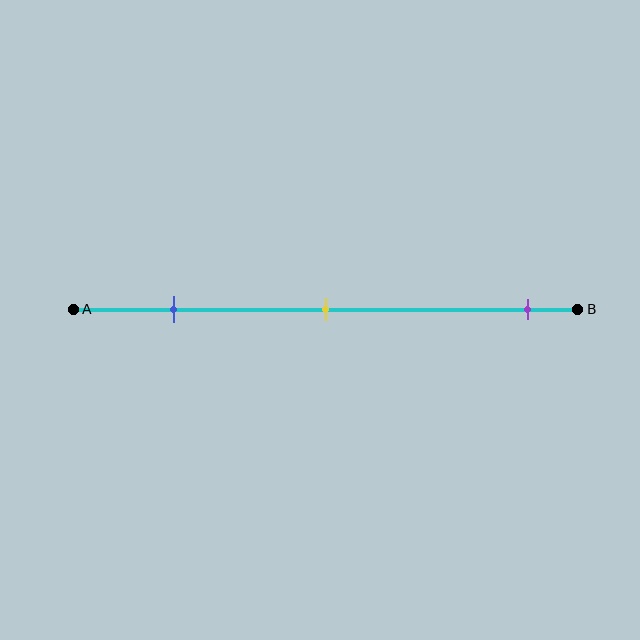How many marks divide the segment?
There are 3 marks dividing the segment.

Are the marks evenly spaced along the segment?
No, the marks are not evenly spaced.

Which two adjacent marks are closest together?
The blue and yellow marks are the closest adjacent pair.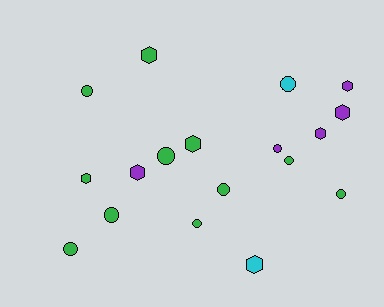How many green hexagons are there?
There are 3 green hexagons.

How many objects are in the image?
There are 18 objects.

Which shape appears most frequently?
Circle, with 10 objects.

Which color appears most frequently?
Green, with 11 objects.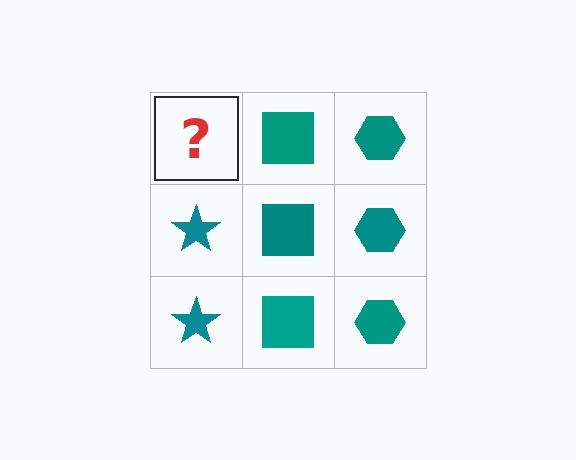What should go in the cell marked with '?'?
The missing cell should contain a teal star.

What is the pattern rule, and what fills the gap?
The rule is that each column has a consistent shape. The gap should be filled with a teal star.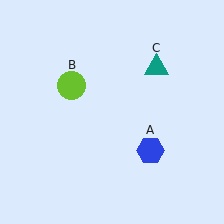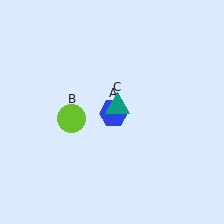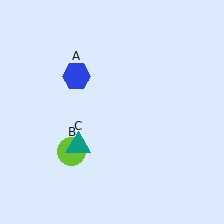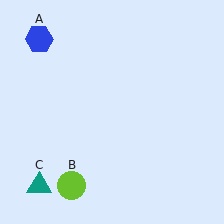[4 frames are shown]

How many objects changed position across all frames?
3 objects changed position: blue hexagon (object A), lime circle (object B), teal triangle (object C).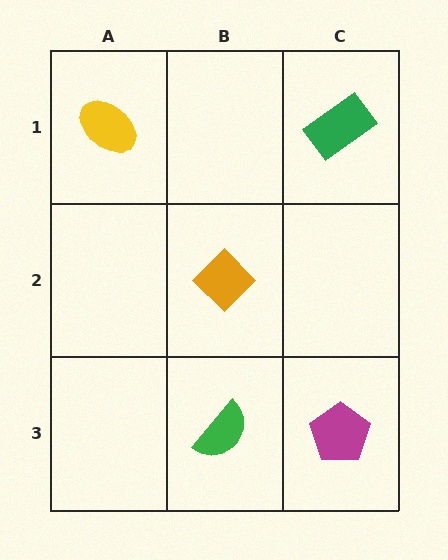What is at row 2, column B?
An orange diamond.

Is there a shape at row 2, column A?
No, that cell is empty.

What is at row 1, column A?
A yellow ellipse.